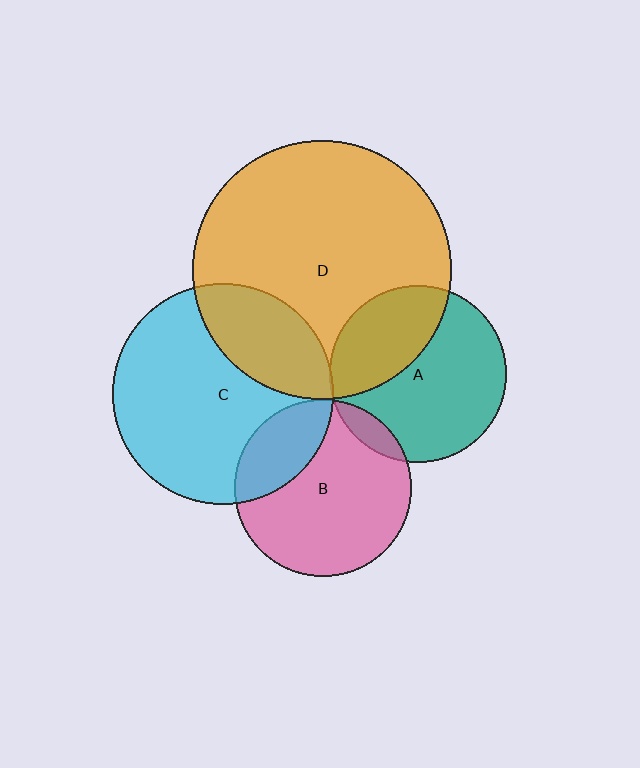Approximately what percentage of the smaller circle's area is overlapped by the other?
Approximately 5%.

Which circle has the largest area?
Circle D (orange).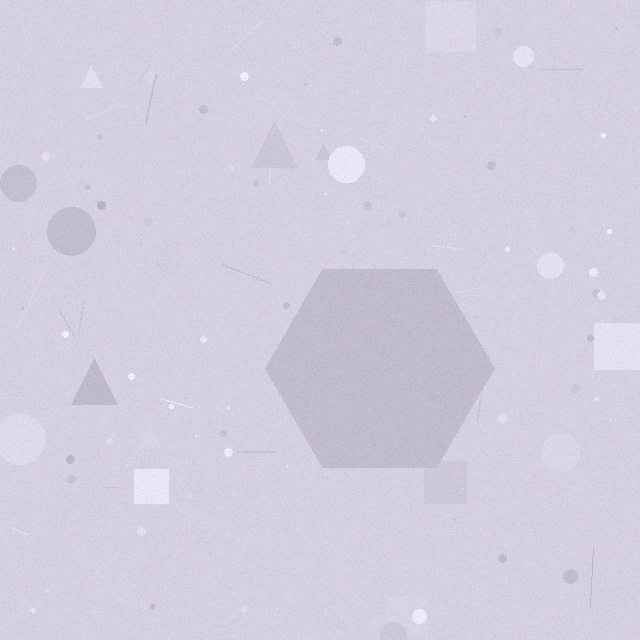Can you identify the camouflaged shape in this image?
The camouflaged shape is a hexagon.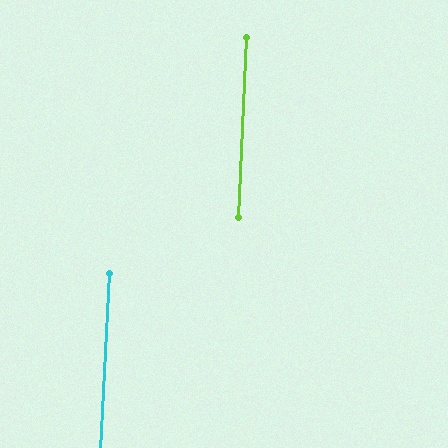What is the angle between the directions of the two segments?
Approximately 0 degrees.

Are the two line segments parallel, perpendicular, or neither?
Parallel — their directions differ by only 0.4°.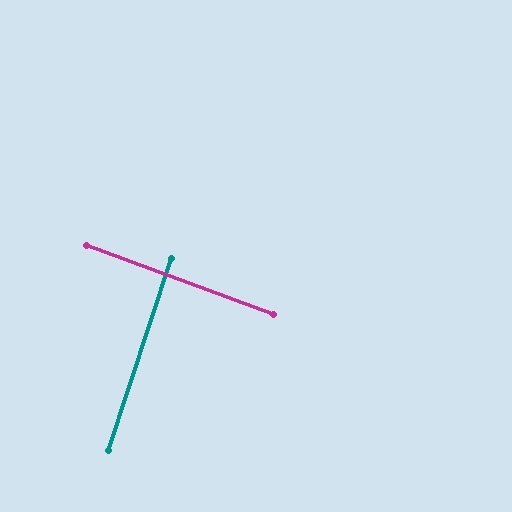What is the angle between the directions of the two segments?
Approximately 88 degrees.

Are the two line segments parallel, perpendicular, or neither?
Perpendicular — they meet at approximately 88°.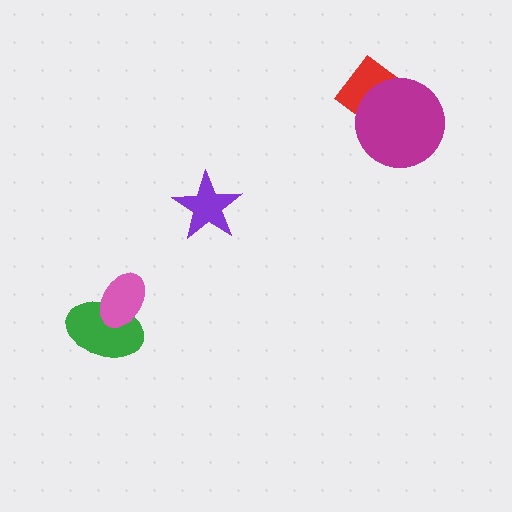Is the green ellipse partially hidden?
Yes, it is partially covered by another shape.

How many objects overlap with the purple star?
0 objects overlap with the purple star.